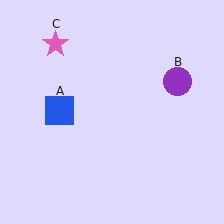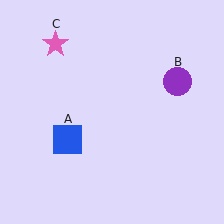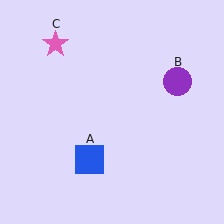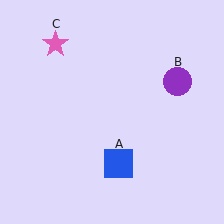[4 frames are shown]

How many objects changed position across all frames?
1 object changed position: blue square (object A).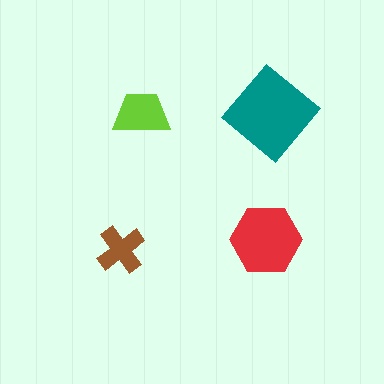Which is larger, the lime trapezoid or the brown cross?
The lime trapezoid.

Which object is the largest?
The teal diamond.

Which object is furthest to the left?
The brown cross is leftmost.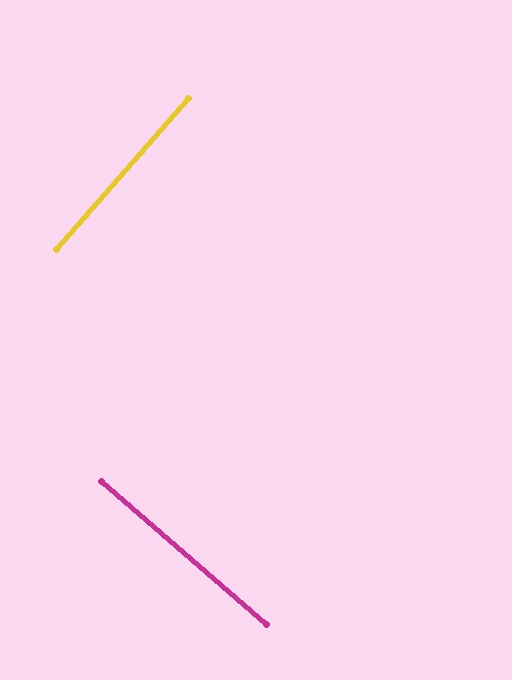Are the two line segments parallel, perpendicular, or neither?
Perpendicular — they meet at approximately 89°.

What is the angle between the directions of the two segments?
Approximately 89 degrees.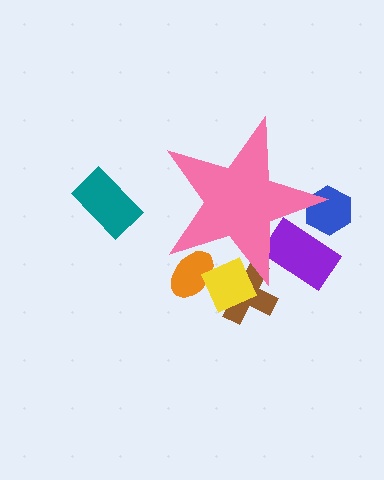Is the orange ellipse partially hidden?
Yes, the orange ellipse is partially hidden behind the pink star.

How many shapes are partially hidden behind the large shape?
5 shapes are partially hidden.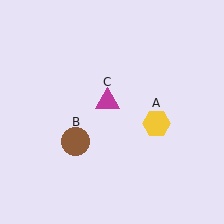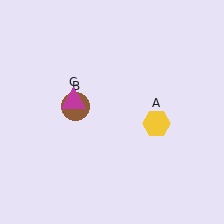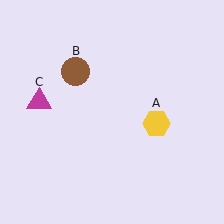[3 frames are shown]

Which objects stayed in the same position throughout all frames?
Yellow hexagon (object A) remained stationary.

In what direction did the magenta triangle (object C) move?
The magenta triangle (object C) moved left.